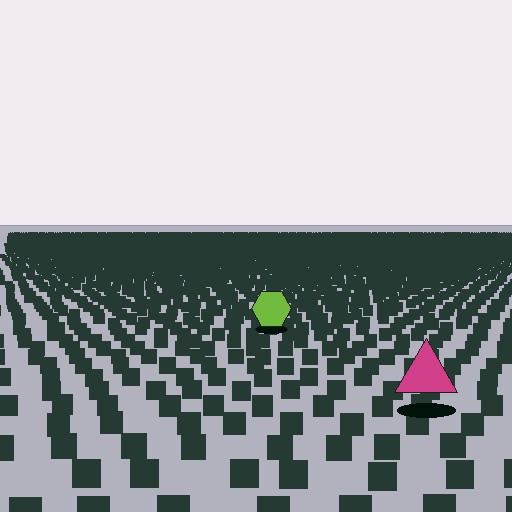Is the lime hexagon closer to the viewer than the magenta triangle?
No. The magenta triangle is closer — you can tell from the texture gradient: the ground texture is coarser near it.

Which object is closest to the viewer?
The magenta triangle is closest. The texture marks near it are larger and more spread out.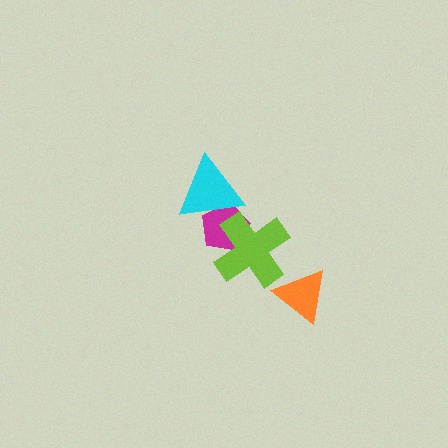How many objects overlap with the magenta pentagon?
2 objects overlap with the magenta pentagon.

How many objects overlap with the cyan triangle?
1 object overlaps with the cyan triangle.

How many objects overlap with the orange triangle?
0 objects overlap with the orange triangle.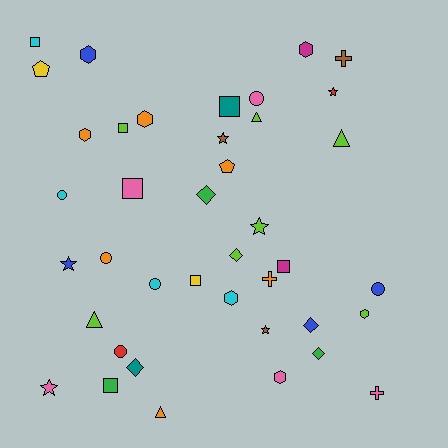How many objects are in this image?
There are 40 objects.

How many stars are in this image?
There are 6 stars.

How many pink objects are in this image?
There are 5 pink objects.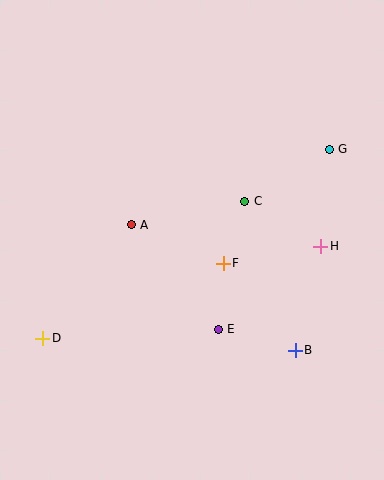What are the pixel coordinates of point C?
Point C is at (245, 201).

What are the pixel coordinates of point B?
Point B is at (295, 350).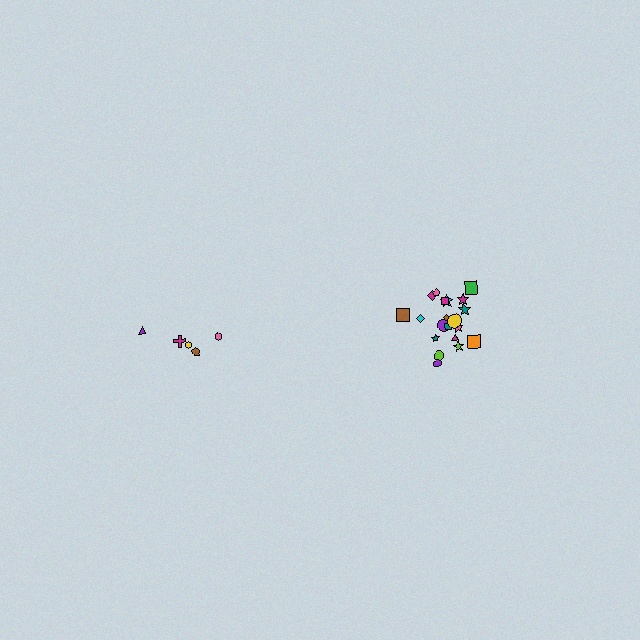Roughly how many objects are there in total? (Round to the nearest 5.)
Roughly 25 objects in total.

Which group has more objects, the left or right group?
The right group.